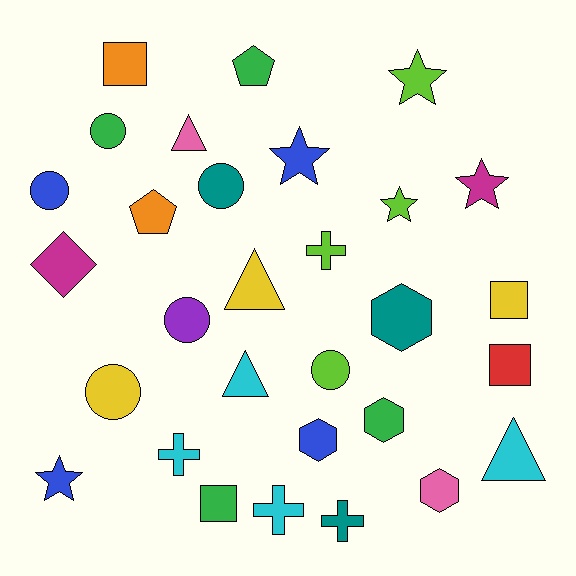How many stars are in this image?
There are 5 stars.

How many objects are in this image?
There are 30 objects.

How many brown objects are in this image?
There are no brown objects.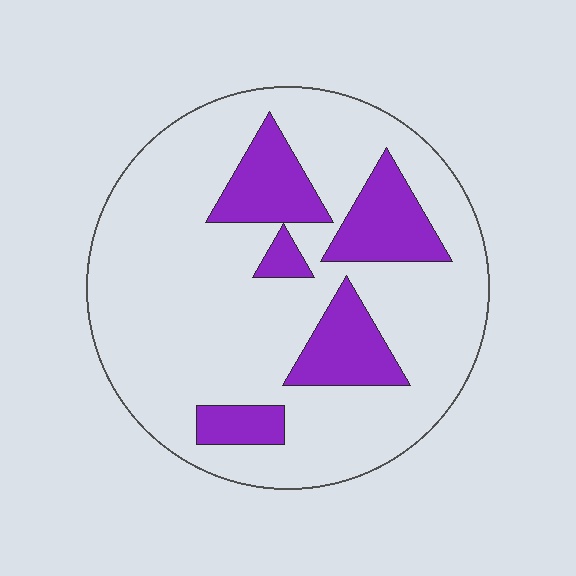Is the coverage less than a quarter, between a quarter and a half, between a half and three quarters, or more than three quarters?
Less than a quarter.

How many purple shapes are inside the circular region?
5.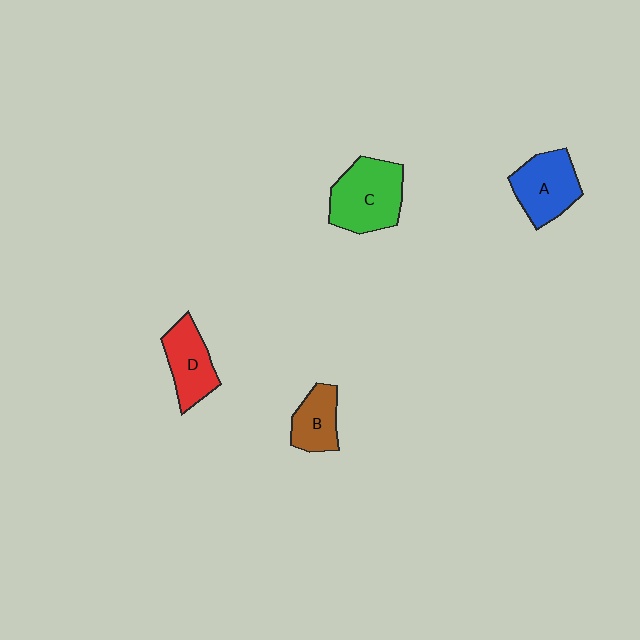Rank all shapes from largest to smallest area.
From largest to smallest: C (green), A (blue), D (red), B (brown).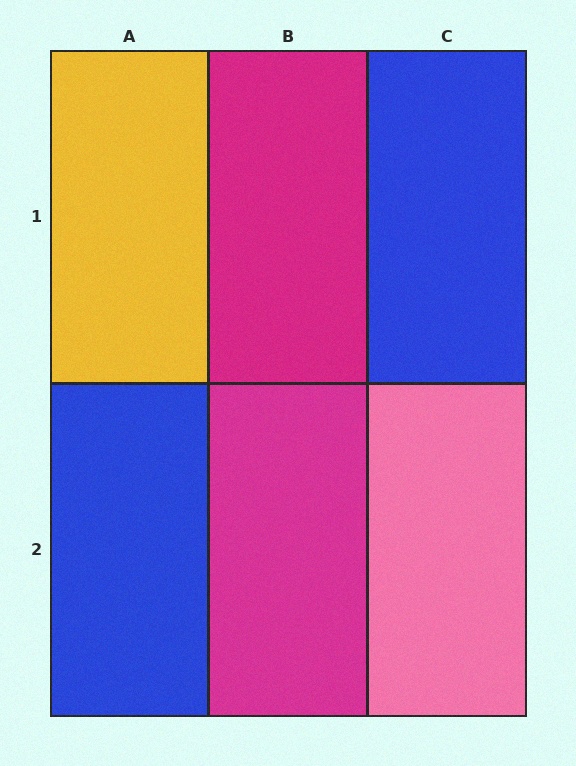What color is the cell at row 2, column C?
Pink.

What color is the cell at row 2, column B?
Magenta.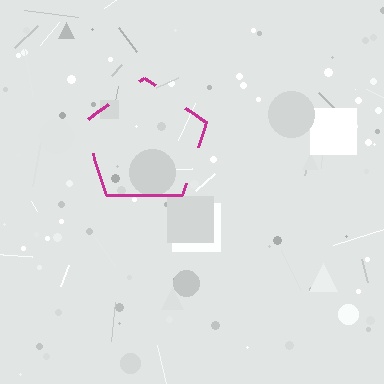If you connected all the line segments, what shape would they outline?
They would outline a pentagon.